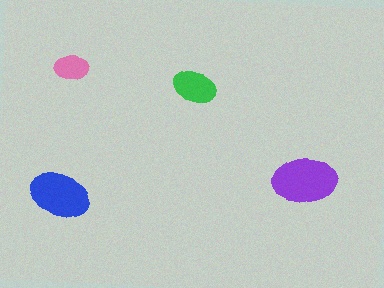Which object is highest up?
The pink ellipse is topmost.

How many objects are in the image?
There are 4 objects in the image.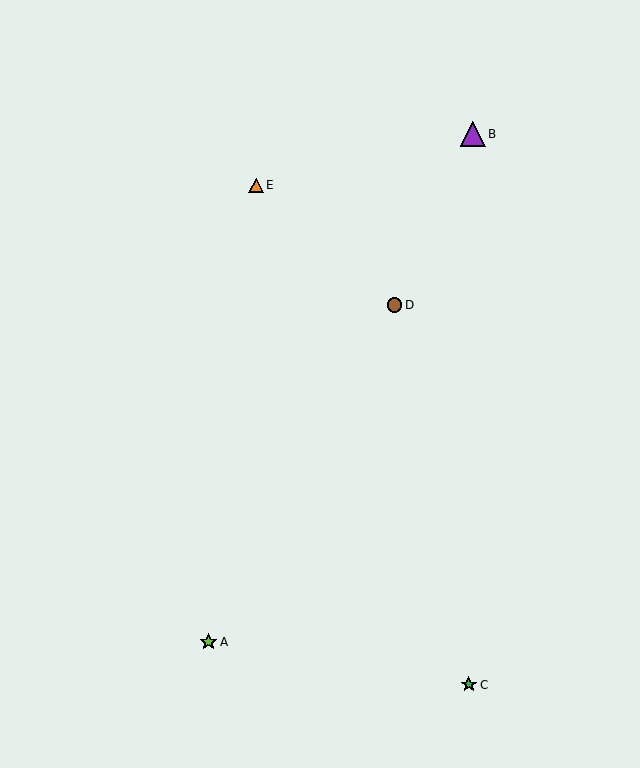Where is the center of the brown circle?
The center of the brown circle is at (395, 305).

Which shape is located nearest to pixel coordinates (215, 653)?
The lime star (labeled A) at (209, 642) is nearest to that location.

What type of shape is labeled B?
Shape B is a purple triangle.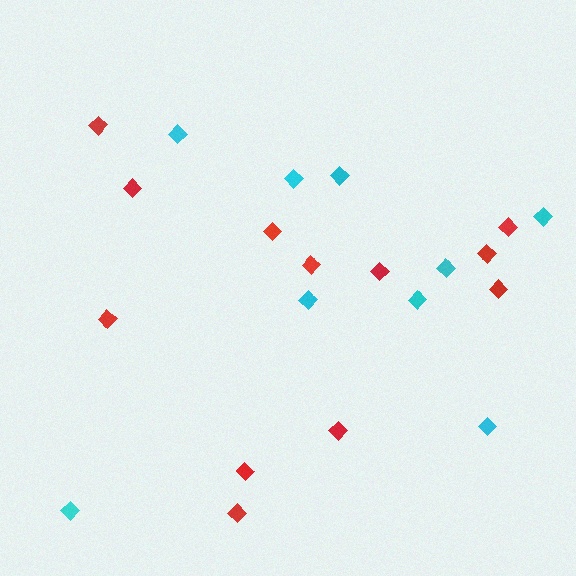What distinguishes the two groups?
There are 2 groups: one group of red diamonds (12) and one group of cyan diamonds (9).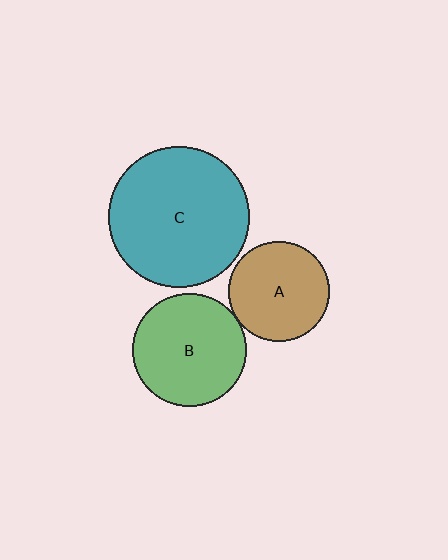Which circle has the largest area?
Circle C (teal).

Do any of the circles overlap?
No, none of the circles overlap.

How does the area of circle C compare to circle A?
Approximately 2.0 times.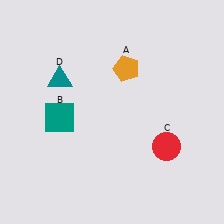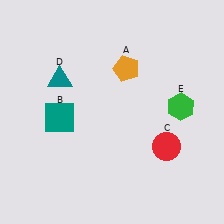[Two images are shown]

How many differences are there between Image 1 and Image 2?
There is 1 difference between the two images.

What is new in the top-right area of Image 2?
A green hexagon (E) was added in the top-right area of Image 2.